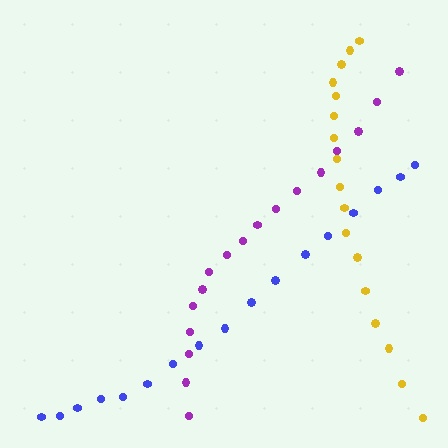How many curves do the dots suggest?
There are 3 distinct paths.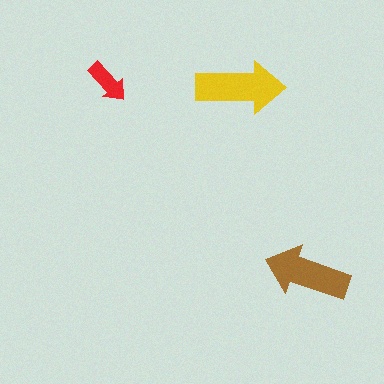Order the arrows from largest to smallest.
the yellow one, the brown one, the red one.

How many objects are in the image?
There are 3 objects in the image.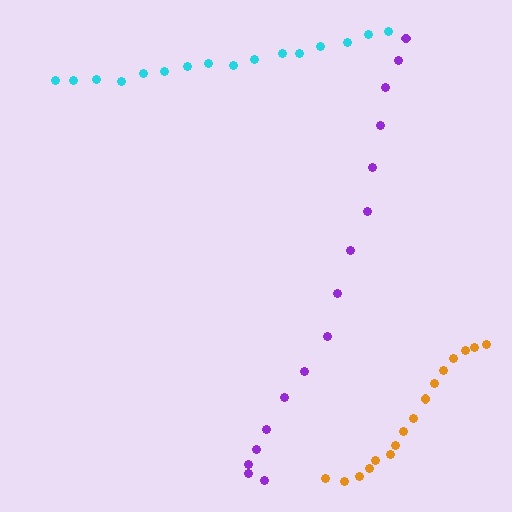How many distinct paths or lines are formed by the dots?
There are 3 distinct paths.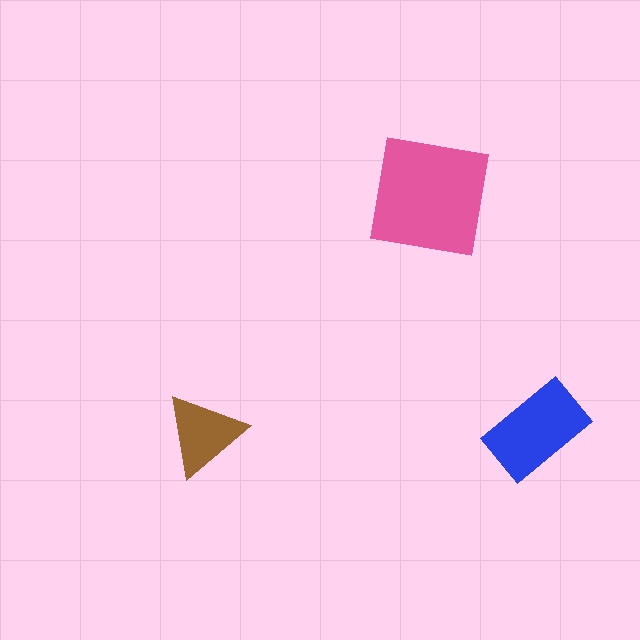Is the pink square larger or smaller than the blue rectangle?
Larger.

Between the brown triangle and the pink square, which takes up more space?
The pink square.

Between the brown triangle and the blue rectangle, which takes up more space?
The blue rectangle.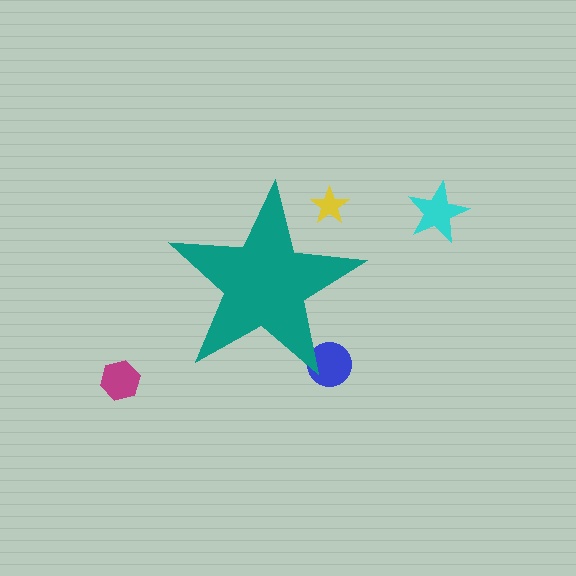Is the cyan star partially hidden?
No, the cyan star is fully visible.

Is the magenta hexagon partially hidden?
No, the magenta hexagon is fully visible.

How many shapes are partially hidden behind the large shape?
2 shapes are partially hidden.